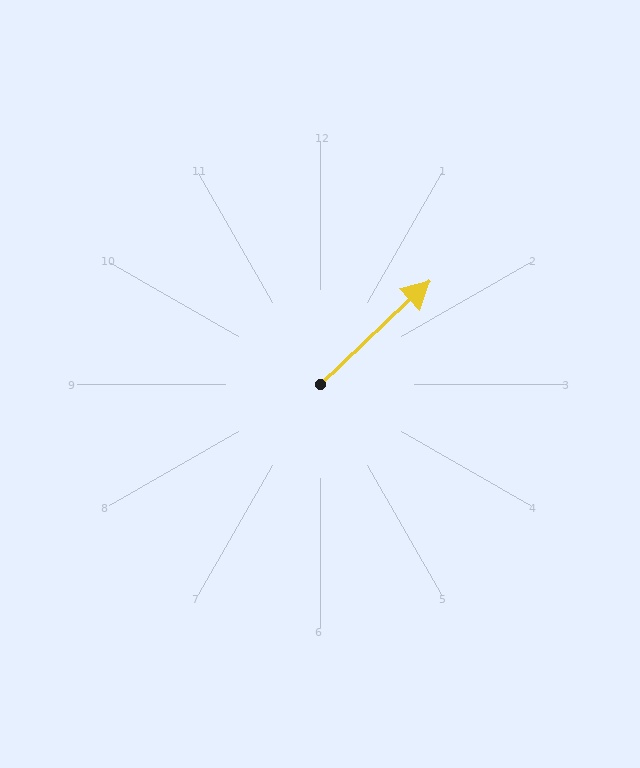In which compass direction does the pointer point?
Northeast.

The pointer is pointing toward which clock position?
Roughly 2 o'clock.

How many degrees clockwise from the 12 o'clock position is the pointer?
Approximately 47 degrees.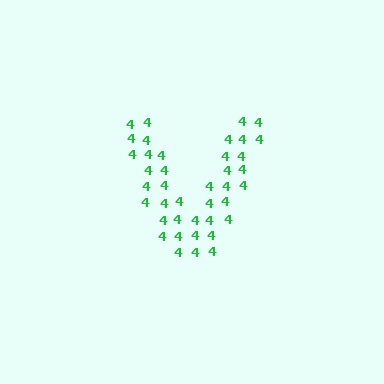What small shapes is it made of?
It is made of small digit 4's.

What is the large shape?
The large shape is the letter V.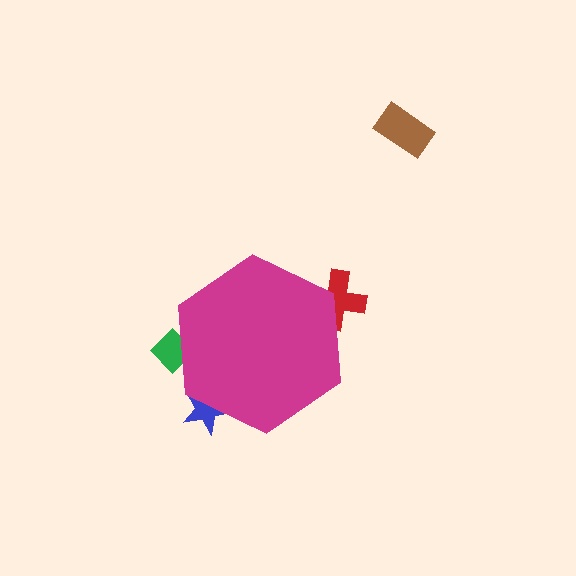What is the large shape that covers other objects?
A magenta hexagon.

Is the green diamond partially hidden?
Yes, the green diamond is partially hidden behind the magenta hexagon.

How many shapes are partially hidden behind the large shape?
3 shapes are partially hidden.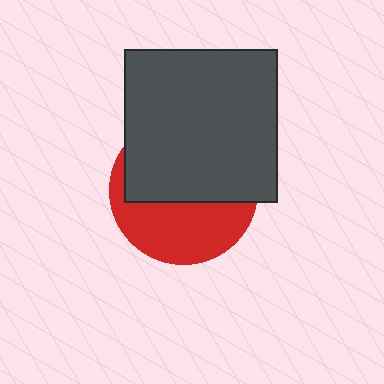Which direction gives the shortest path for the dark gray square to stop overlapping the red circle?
Moving up gives the shortest separation.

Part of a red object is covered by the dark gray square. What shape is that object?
It is a circle.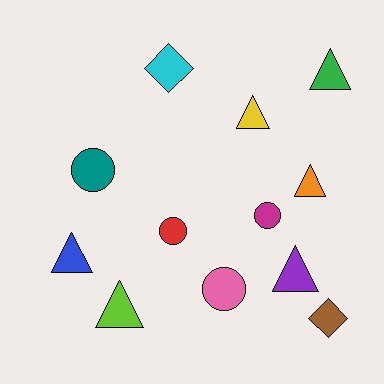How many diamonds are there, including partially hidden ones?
There are 2 diamonds.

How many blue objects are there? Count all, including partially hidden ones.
There is 1 blue object.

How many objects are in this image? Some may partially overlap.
There are 12 objects.